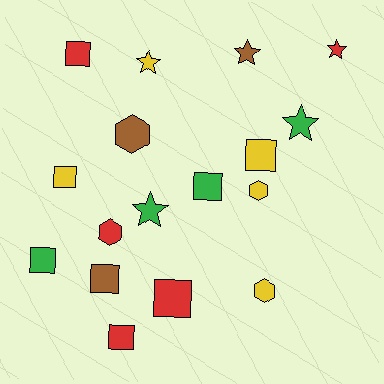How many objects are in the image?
There are 17 objects.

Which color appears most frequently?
Red, with 5 objects.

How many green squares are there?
There are 2 green squares.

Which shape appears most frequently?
Square, with 8 objects.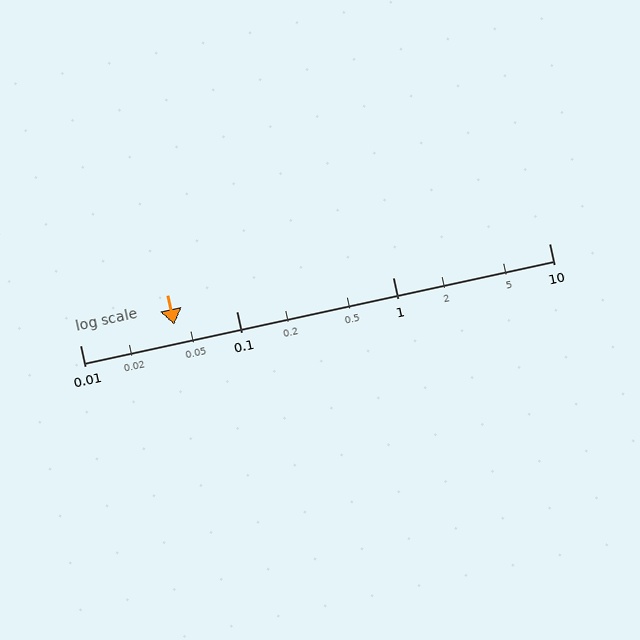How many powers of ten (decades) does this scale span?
The scale spans 3 decades, from 0.01 to 10.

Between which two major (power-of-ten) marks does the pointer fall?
The pointer is between 0.01 and 0.1.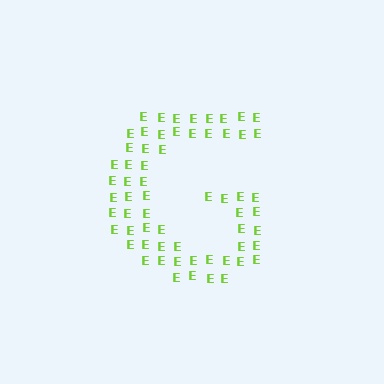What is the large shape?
The large shape is the letter G.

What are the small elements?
The small elements are letter E's.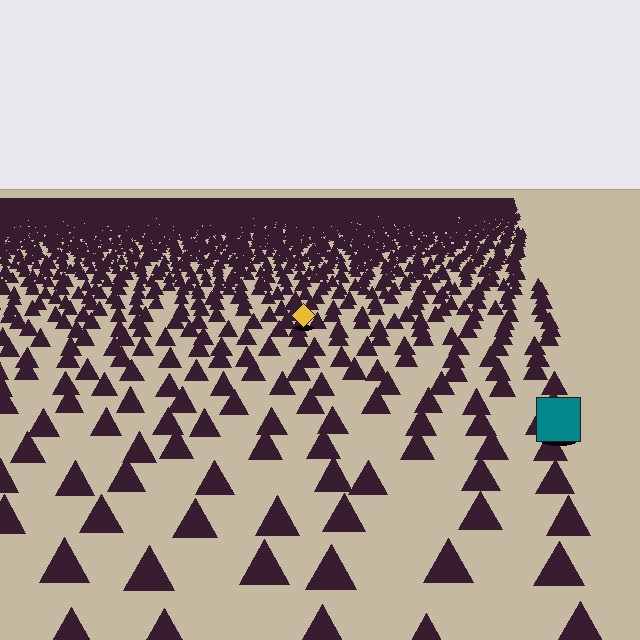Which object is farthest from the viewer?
The yellow diamond is farthest from the viewer. It appears smaller and the ground texture around it is denser.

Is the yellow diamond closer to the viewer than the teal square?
No. The teal square is closer — you can tell from the texture gradient: the ground texture is coarser near it.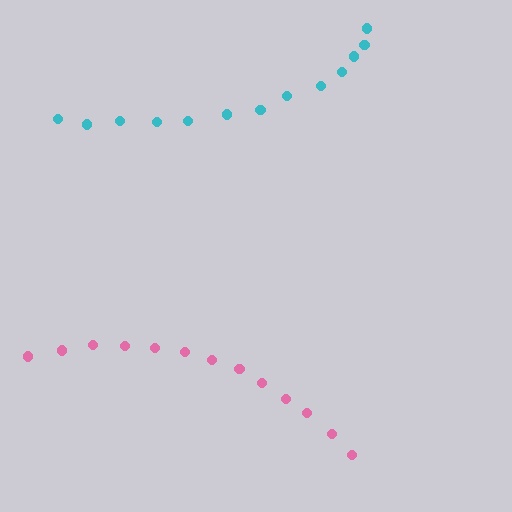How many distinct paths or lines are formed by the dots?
There are 2 distinct paths.